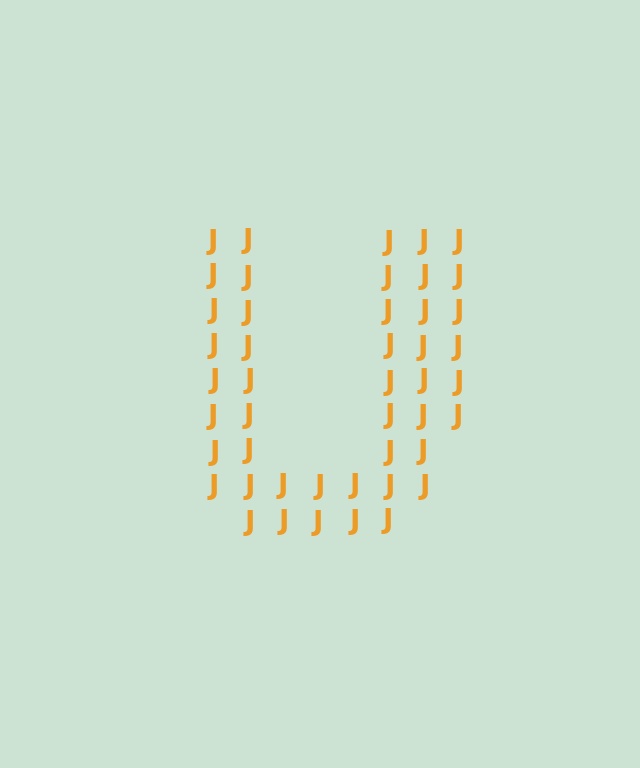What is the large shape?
The large shape is the letter U.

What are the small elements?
The small elements are letter J's.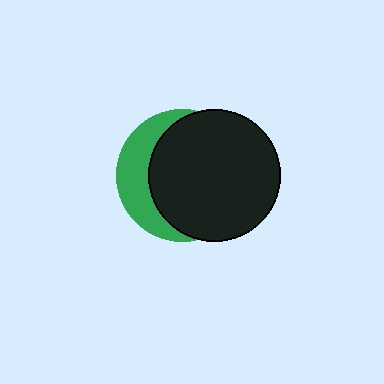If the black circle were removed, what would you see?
You would see the complete green circle.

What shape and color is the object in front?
The object in front is a black circle.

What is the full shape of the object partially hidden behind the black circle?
The partially hidden object is a green circle.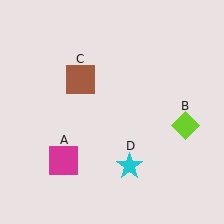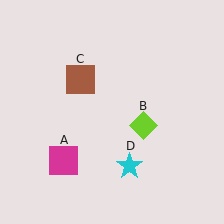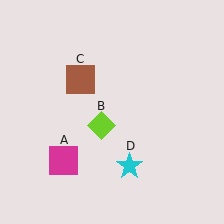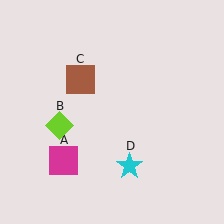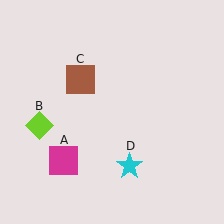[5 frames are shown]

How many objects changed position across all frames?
1 object changed position: lime diamond (object B).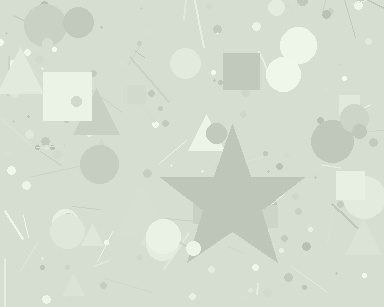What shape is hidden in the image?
A star is hidden in the image.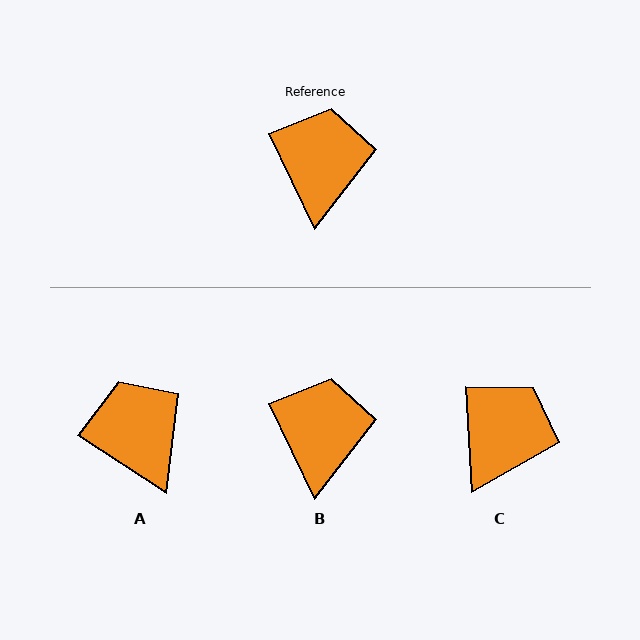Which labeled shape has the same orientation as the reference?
B.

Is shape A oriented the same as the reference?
No, it is off by about 31 degrees.